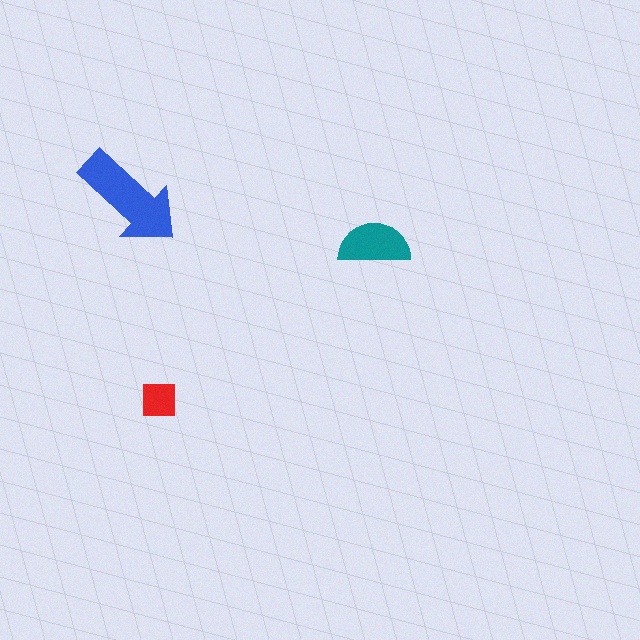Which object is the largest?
The blue arrow.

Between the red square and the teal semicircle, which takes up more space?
The teal semicircle.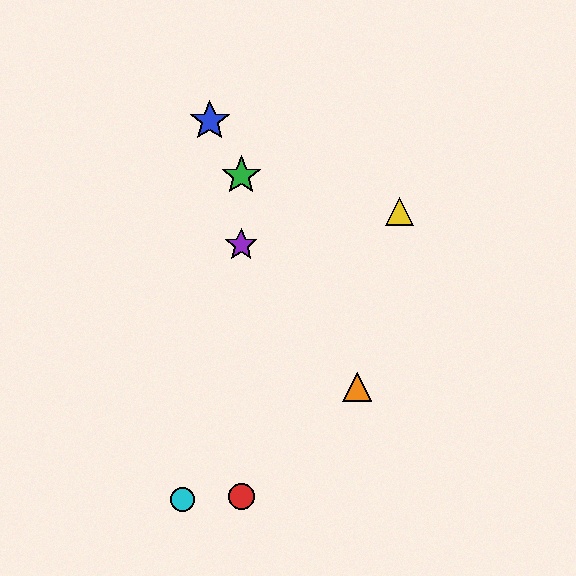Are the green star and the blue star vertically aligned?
No, the green star is at x≈241 and the blue star is at x≈210.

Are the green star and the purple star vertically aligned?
Yes, both are at x≈241.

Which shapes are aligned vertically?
The red circle, the green star, the purple star are aligned vertically.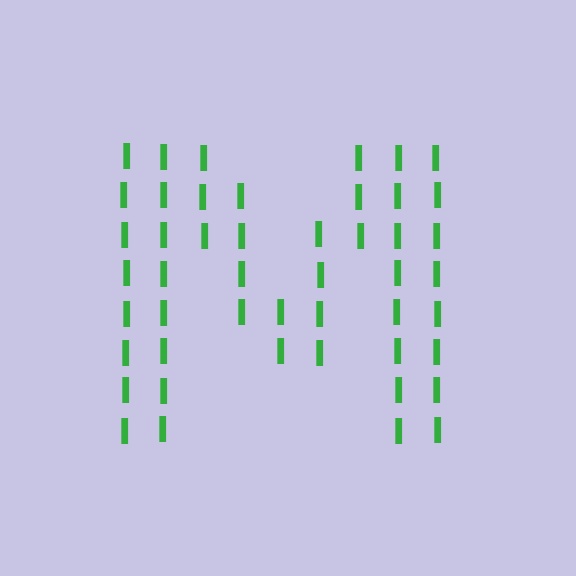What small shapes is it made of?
It is made of small letter I's.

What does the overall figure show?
The overall figure shows the letter M.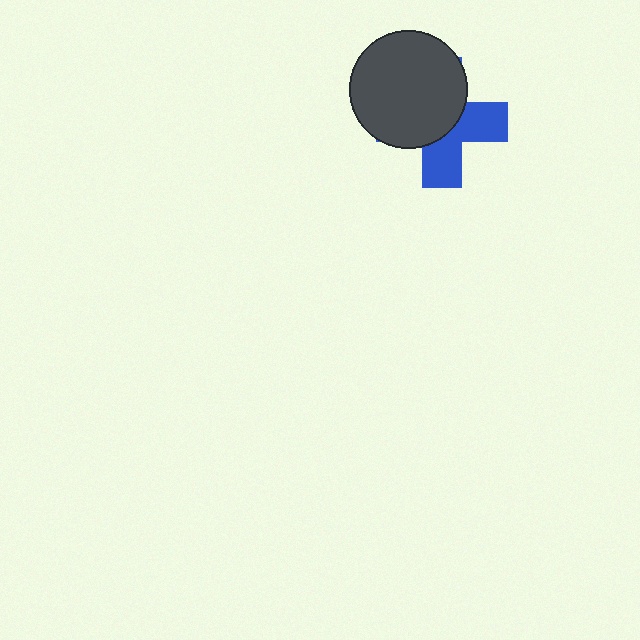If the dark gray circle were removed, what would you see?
You would see the complete blue cross.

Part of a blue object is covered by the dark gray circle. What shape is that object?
It is a cross.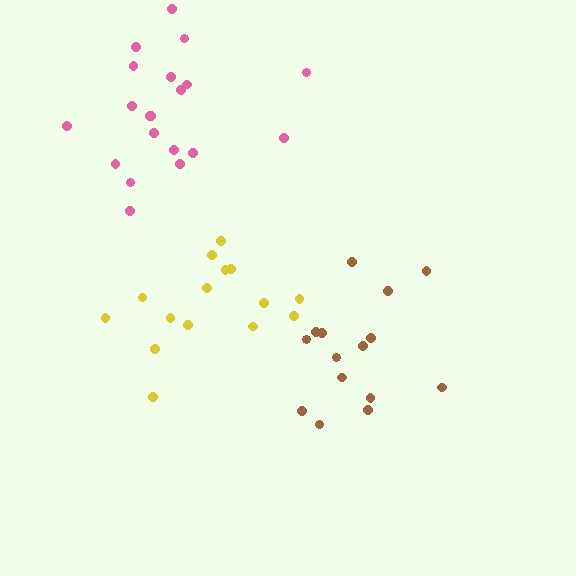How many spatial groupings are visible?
There are 3 spatial groupings.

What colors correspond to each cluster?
The clusters are colored: brown, pink, yellow.